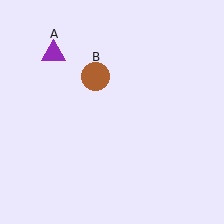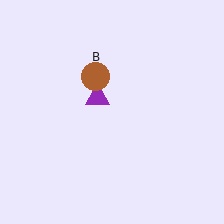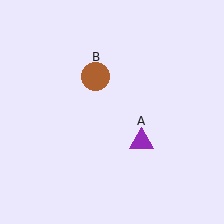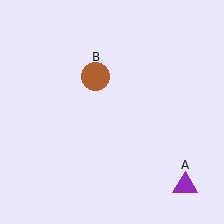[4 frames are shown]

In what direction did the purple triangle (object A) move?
The purple triangle (object A) moved down and to the right.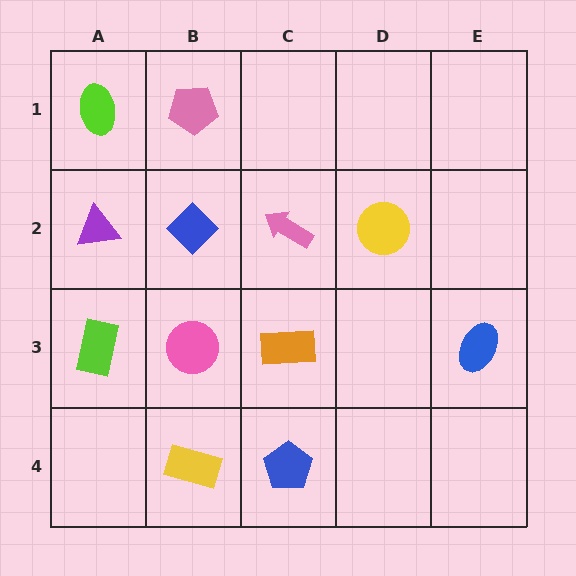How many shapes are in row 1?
2 shapes.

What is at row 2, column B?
A blue diamond.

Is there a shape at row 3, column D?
No, that cell is empty.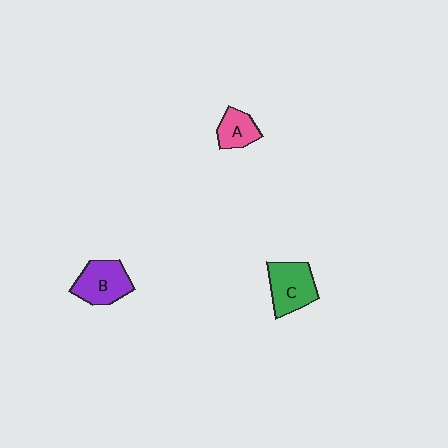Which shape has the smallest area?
Shape A (pink).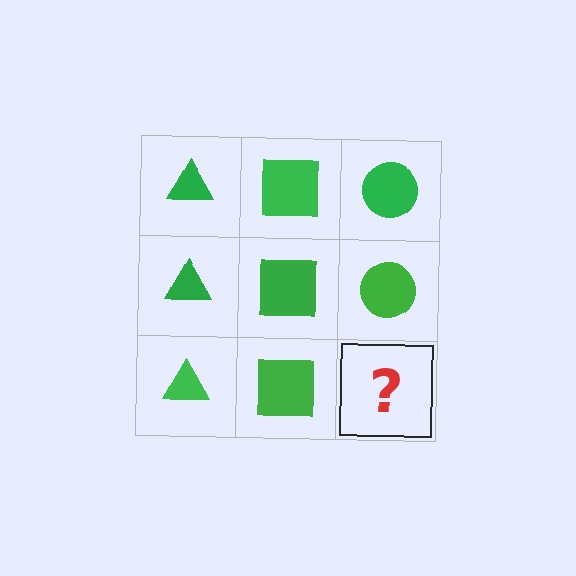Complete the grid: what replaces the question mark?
The question mark should be replaced with a green circle.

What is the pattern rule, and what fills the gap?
The rule is that each column has a consistent shape. The gap should be filled with a green circle.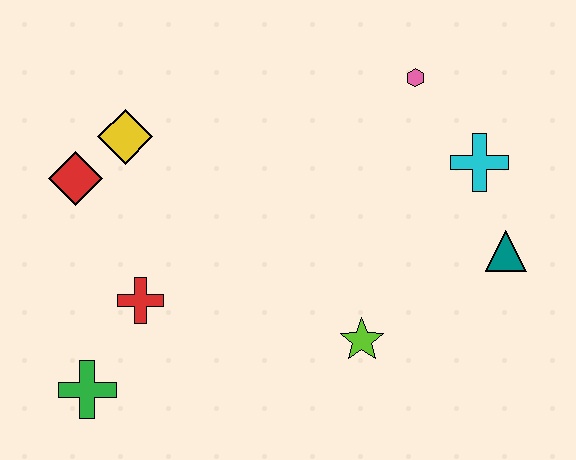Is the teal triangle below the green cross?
No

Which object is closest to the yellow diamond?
The red diamond is closest to the yellow diamond.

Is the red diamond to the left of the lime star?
Yes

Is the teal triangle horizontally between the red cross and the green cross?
No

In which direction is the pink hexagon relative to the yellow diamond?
The pink hexagon is to the right of the yellow diamond.